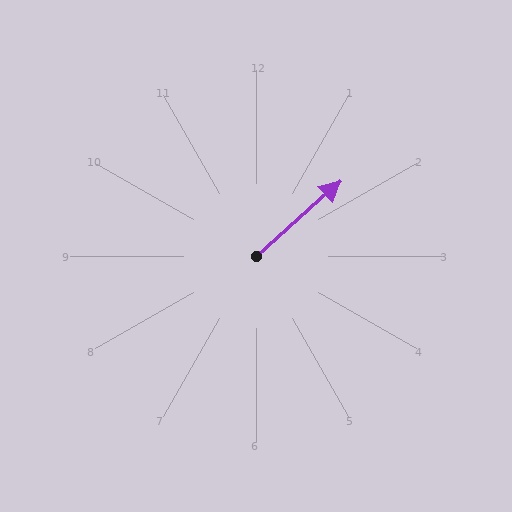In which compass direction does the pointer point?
Northeast.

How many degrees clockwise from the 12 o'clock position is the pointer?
Approximately 48 degrees.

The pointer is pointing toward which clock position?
Roughly 2 o'clock.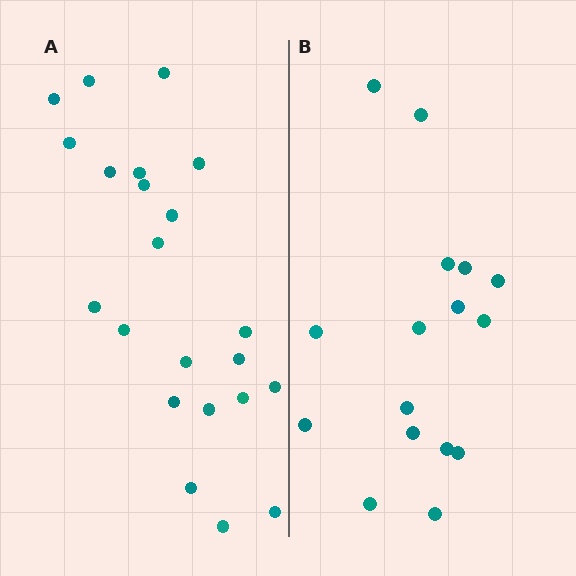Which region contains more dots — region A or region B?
Region A (the left region) has more dots.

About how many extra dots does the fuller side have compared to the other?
Region A has about 6 more dots than region B.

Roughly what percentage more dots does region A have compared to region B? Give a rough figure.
About 40% more.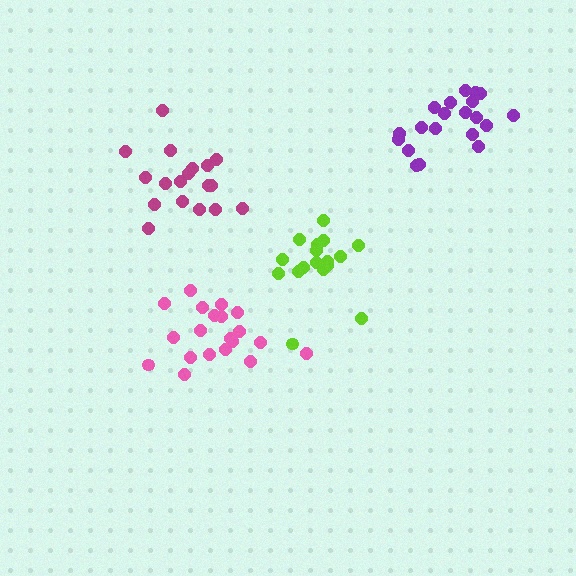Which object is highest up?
The purple cluster is topmost.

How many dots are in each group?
Group 1: 20 dots, Group 2: 17 dots, Group 3: 18 dots, Group 4: 20 dots (75 total).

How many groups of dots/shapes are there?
There are 4 groups.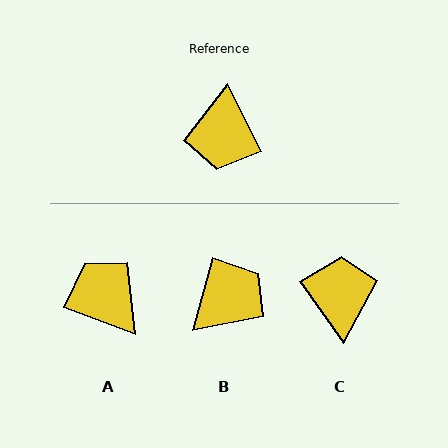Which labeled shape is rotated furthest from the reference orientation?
C, about 171 degrees away.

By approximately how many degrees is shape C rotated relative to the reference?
Approximately 171 degrees clockwise.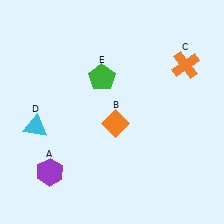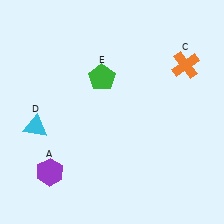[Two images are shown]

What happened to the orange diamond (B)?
The orange diamond (B) was removed in Image 2. It was in the bottom-right area of Image 1.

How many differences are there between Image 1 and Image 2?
There is 1 difference between the two images.